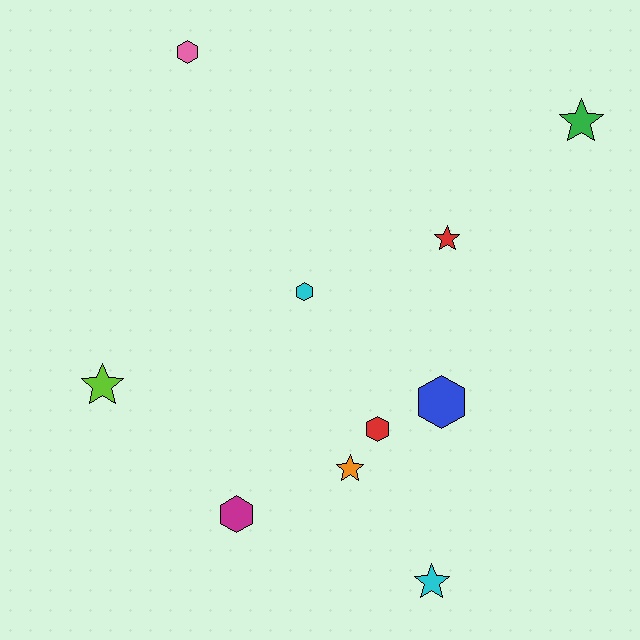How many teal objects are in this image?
There are no teal objects.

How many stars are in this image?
There are 5 stars.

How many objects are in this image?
There are 10 objects.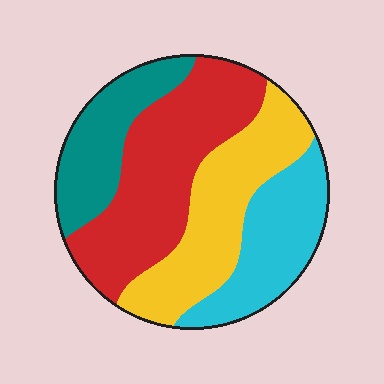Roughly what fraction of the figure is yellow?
Yellow covers 27% of the figure.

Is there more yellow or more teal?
Yellow.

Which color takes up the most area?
Red, at roughly 35%.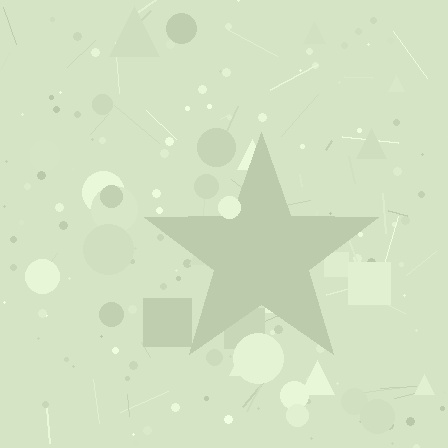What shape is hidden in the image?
A star is hidden in the image.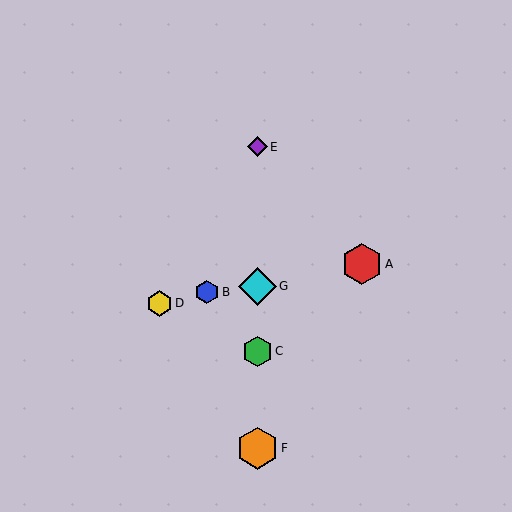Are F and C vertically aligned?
Yes, both are at x≈257.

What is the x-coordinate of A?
Object A is at x≈362.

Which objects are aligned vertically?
Objects C, E, F, G are aligned vertically.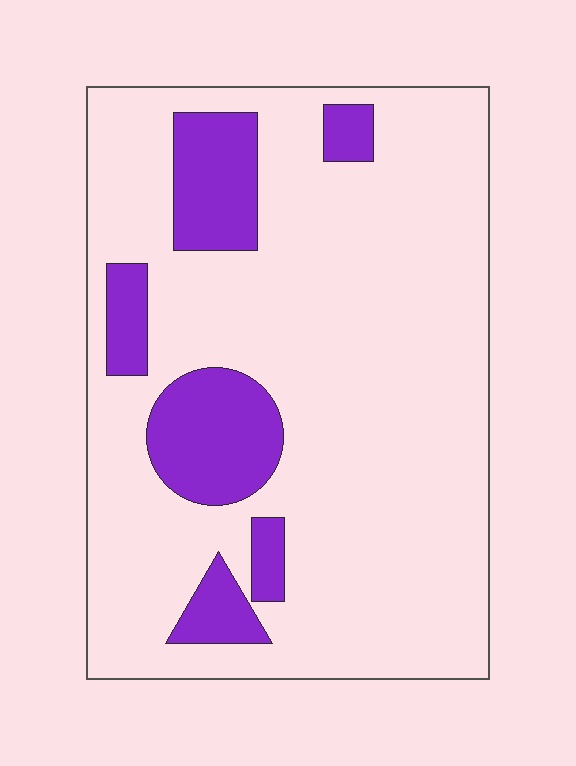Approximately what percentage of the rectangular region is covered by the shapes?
Approximately 20%.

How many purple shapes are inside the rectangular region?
6.